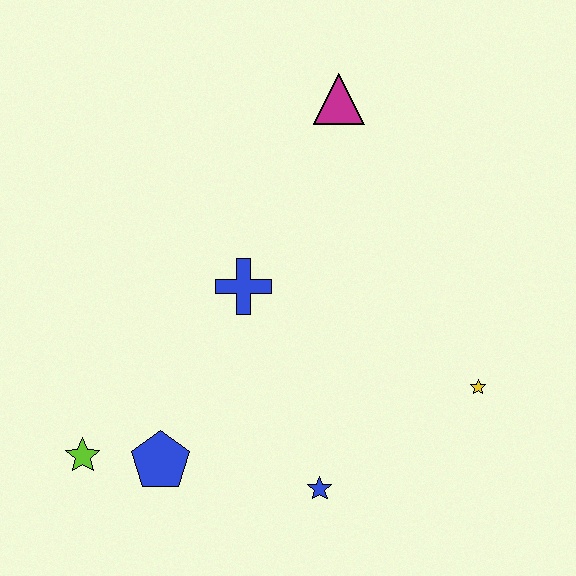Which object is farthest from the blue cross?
The yellow star is farthest from the blue cross.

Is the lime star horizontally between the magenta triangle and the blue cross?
No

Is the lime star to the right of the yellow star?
No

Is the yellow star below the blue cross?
Yes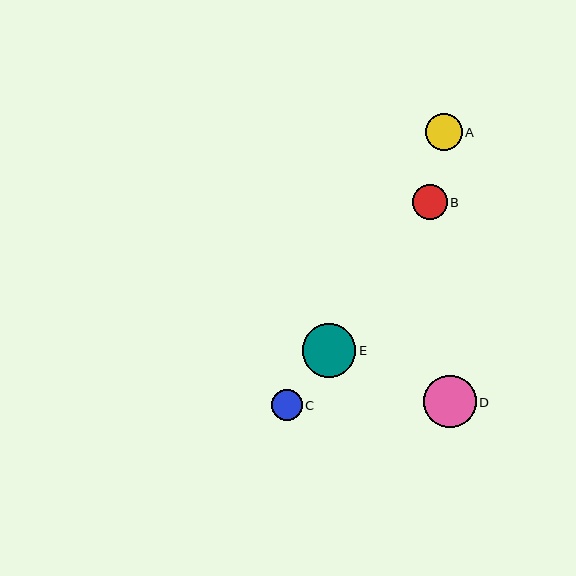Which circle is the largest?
Circle E is the largest with a size of approximately 54 pixels.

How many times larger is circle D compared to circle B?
Circle D is approximately 1.5 times the size of circle B.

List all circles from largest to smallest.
From largest to smallest: E, D, A, B, C.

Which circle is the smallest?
Circle C is the smallest with a size of approximately 31 pixels.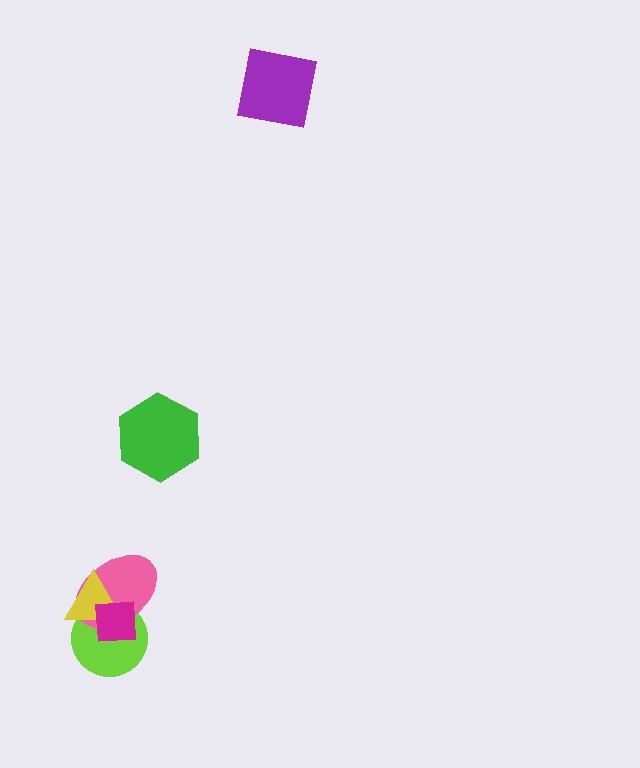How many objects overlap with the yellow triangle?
3 objects overlap with the yellow triangle.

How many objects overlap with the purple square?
0 objects overlap with the purple square.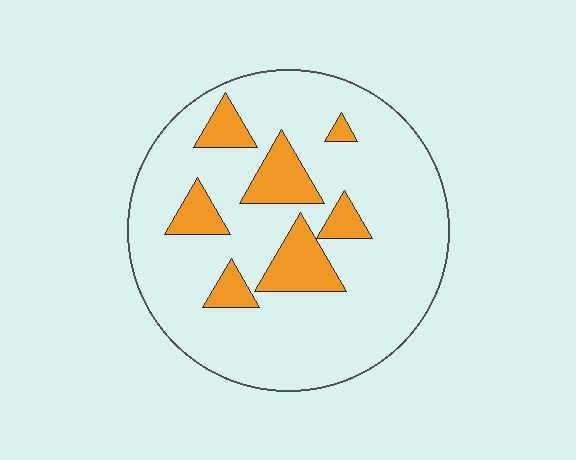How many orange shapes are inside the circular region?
7.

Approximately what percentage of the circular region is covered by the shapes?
Approximately 15%.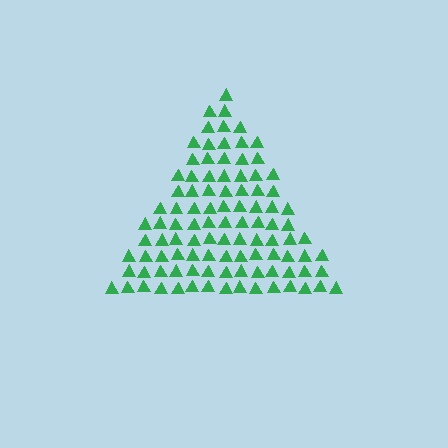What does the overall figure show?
The overall figure shows a triangle.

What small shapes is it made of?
It is made of small triangles.